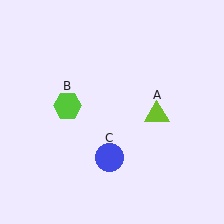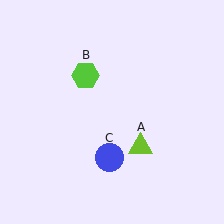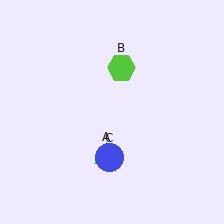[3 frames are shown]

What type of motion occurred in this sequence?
The lime triangle (object A), lime hexagon (object B) rotated clockwise around the center of the scene.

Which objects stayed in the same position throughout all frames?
Blue circle (object C) remained stationary.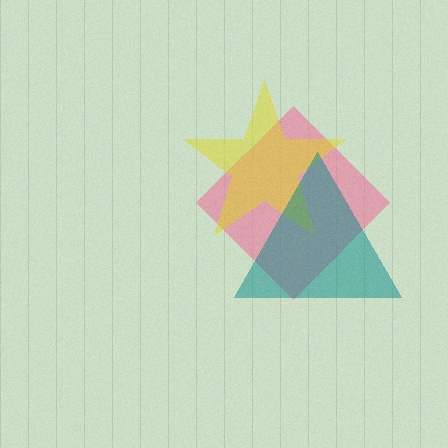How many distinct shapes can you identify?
There are 3 distinct shapes: a pink diamond, a yellow star, a teal triangle.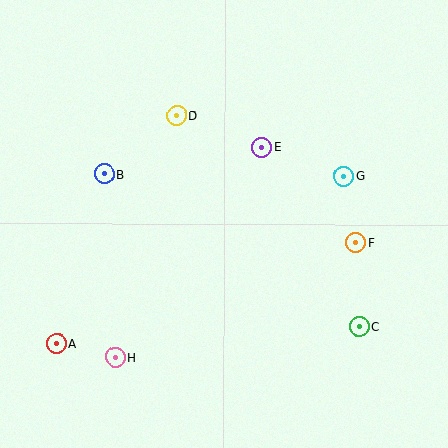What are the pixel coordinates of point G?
Point G is at (344, 176).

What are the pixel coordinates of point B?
Point B is at (104, 174).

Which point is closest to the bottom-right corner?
Point C is closest to the bottom-right corner.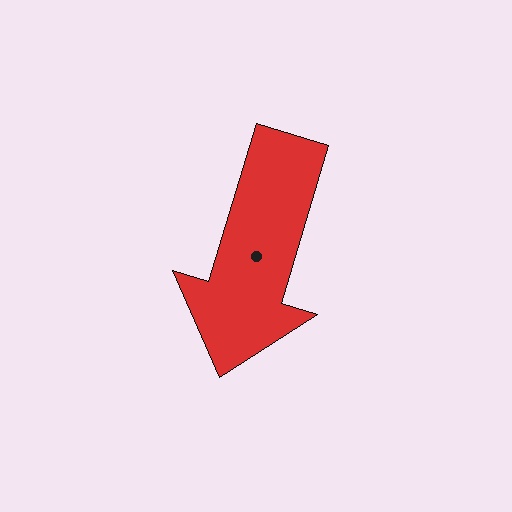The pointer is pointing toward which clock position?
Roughly 7 o'clock.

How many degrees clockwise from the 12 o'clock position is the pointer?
Approximately 197 degrees.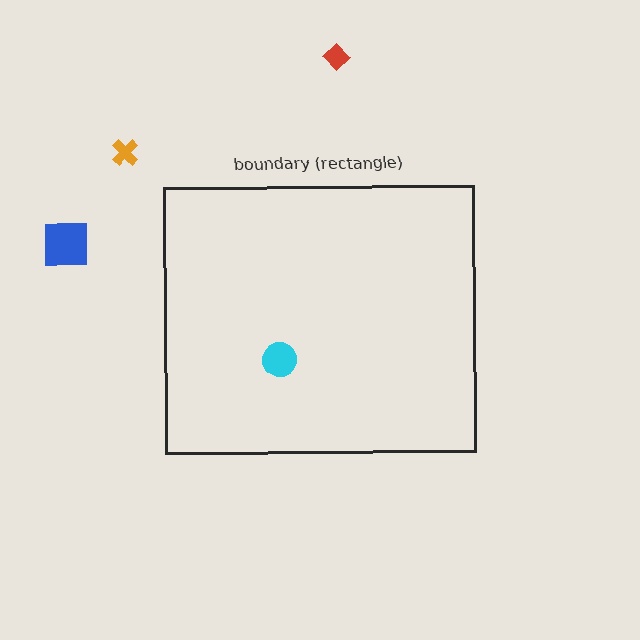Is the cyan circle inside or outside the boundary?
Inside.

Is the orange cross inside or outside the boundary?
Outside.